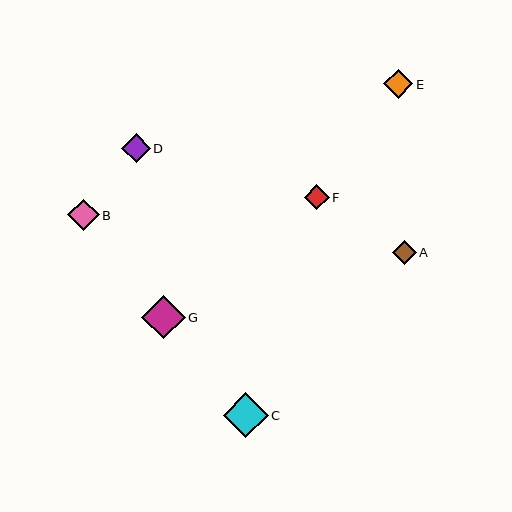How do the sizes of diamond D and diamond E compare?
Diamond D and diamond E are approximately the same size.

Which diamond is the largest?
Diamond C is the largest with a size of approximately 45 pixels.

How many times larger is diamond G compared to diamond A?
Diamond G is approximately 1.8 times the size of diamond A.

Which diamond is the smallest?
Diamond A is the smallest with a size of approximately 24 pixels.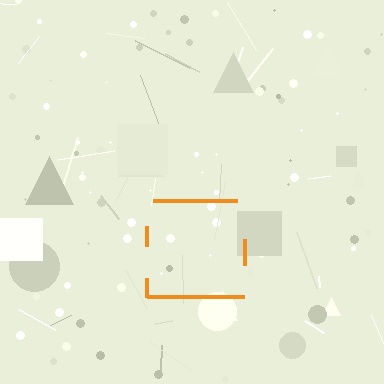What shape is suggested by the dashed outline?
The dashed outline suggests a square.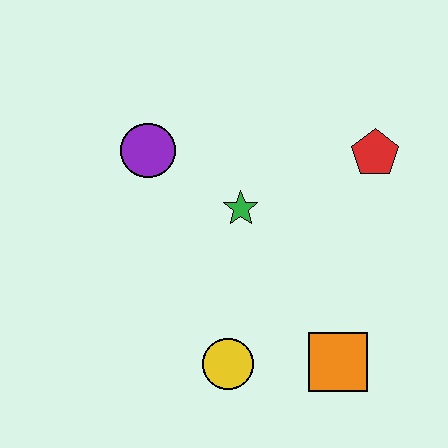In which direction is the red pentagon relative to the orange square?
The red pentagon is above the orange square.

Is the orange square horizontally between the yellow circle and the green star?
No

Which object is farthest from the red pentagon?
The yellow circle is farthest from the red pentagon.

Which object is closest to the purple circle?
The green star is closest to the purple circle.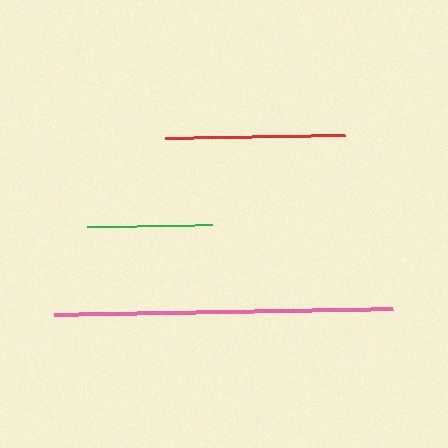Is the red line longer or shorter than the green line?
The red line is longer than the green line.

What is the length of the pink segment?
The pink segment is approximately 340 pixels long.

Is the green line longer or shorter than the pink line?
The pink line is longer than the green line.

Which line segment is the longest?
The pink line is the longest at approximately 340 pixels.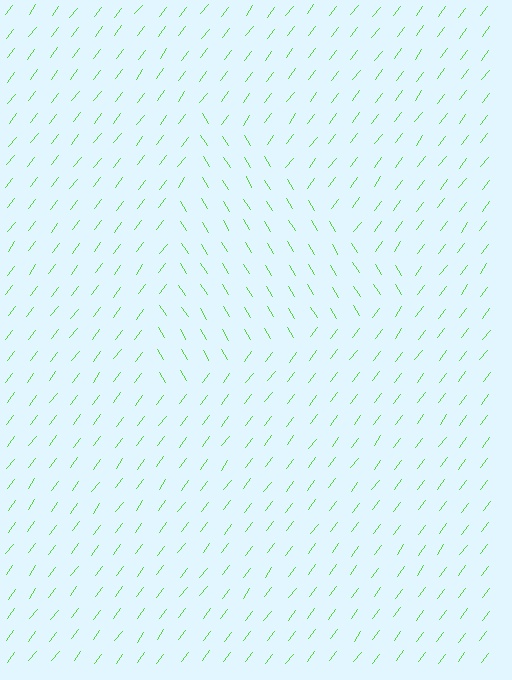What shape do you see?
I see a triangle.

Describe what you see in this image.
The image is filled with small lime line segments. A triangle region in the image has lines oriented differently from the surrounding lines, creating a visible texture boundary.